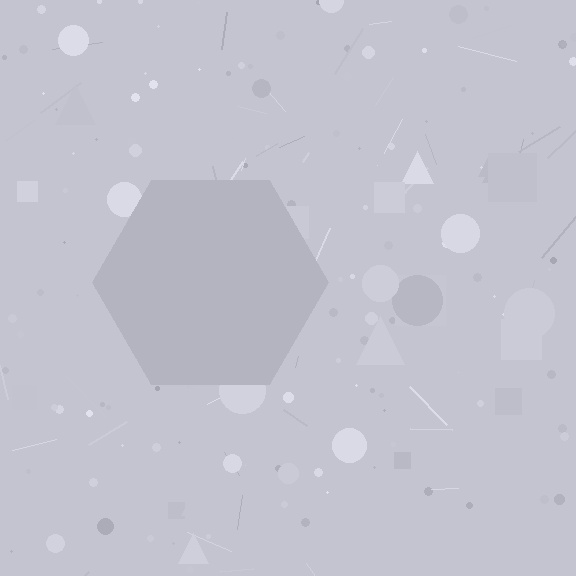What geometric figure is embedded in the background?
A hexagon is embedded in the background.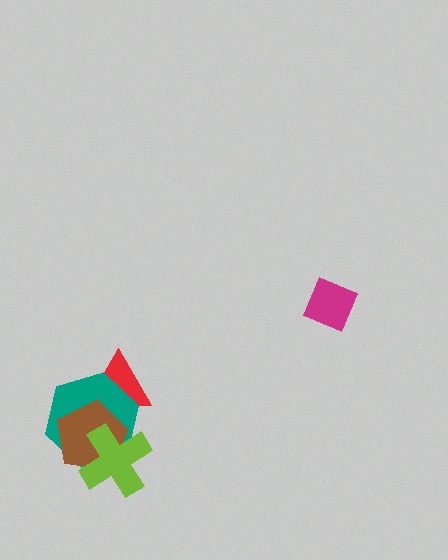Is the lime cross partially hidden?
No, no other shape covers it.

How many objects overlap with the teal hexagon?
3 objects overlap with the teal hexagon.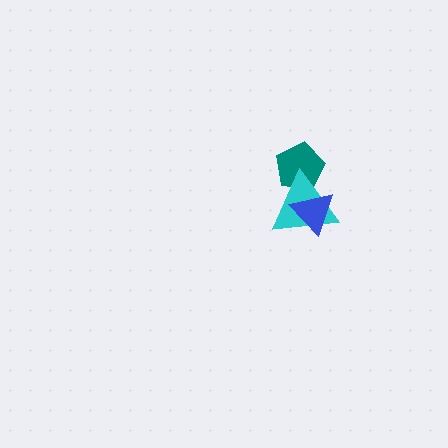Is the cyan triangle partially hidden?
Yes, it is partially covered by another shape.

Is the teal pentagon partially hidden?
Yes, it is partially covered by another shape.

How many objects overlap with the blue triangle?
1 object overlaps with the blue triangle.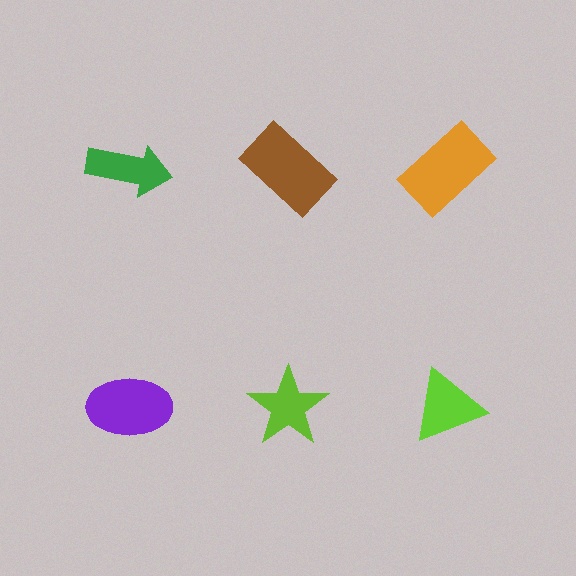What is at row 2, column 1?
A purple ellipse.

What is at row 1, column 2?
A brown rectangle.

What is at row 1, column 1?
A green arrow.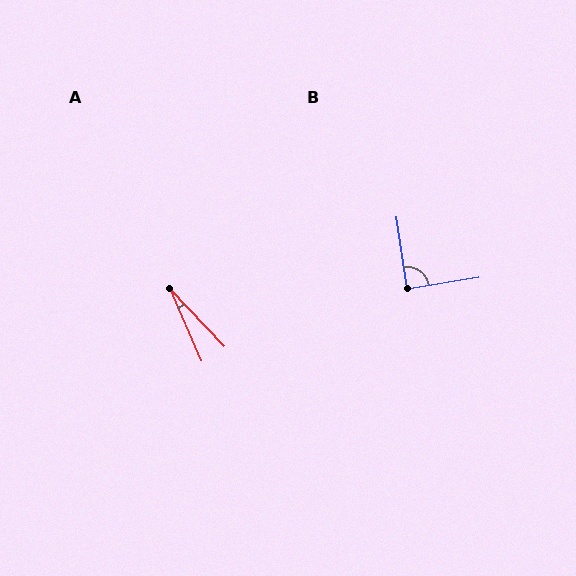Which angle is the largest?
B, at approximately 89 degrees.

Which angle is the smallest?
A, at approximately 20 degrees.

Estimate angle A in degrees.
Approximately 20 degrees.